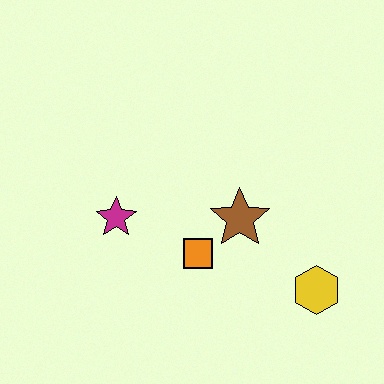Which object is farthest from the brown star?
The magenta star is farthest from the brown star.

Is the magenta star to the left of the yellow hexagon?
Yes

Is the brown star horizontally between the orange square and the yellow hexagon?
Yes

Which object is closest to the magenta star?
The orange square is closest to the magenta star.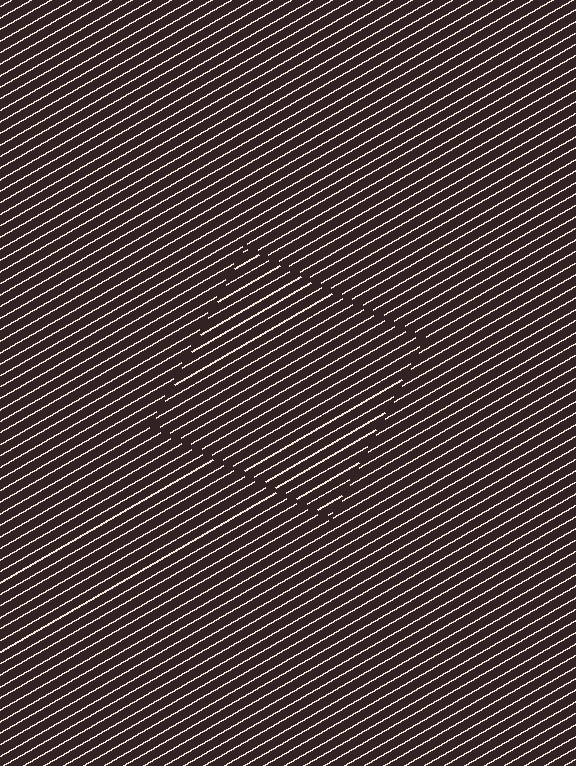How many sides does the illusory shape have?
4 sides — the line-ends trace a square.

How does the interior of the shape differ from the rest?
The interior of the shape contains the same grating, shifted by half a period — the contour is defined by the phase discontinuity where line-ends from the inner and outer gratings abut.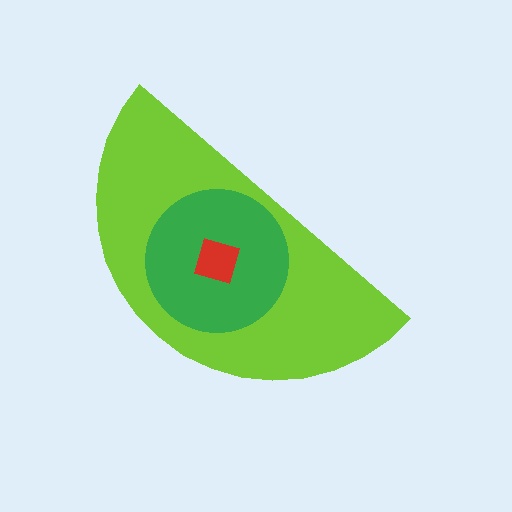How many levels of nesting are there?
3.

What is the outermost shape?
The lime semicircle.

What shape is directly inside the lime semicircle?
The green circle.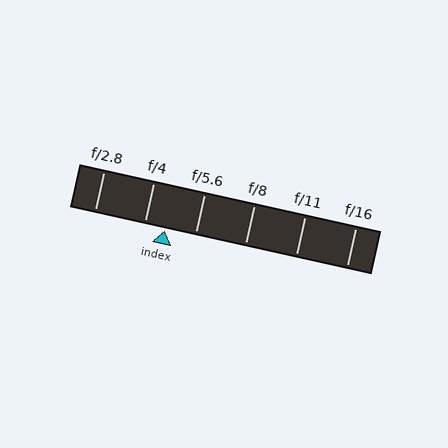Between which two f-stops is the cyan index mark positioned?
The index mark is between f/4 and f/5.6.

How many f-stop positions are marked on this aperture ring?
There are 6 f-stop positions marked.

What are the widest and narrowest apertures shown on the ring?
The widest aperture shown is f/2.8 and the narrowest is f/16.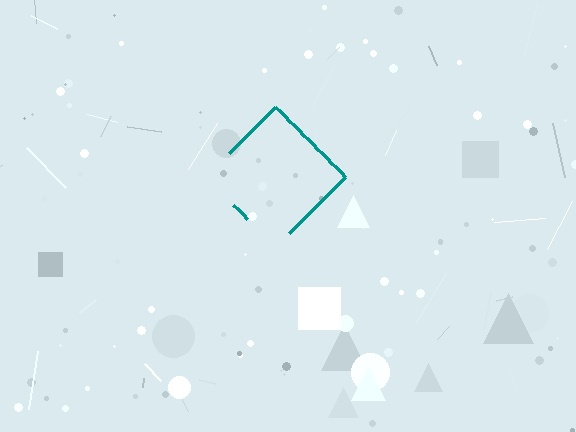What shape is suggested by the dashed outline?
The dashed outline suggests a diamond.